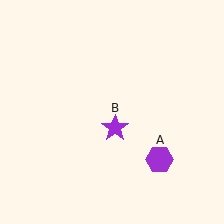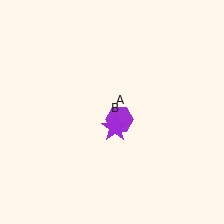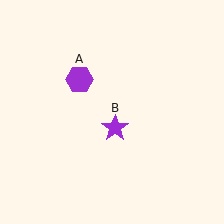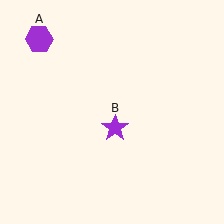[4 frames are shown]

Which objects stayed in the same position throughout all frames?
Purple star (object B) remained stationary.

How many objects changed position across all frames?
1 object changed position: purple hexagon (object A).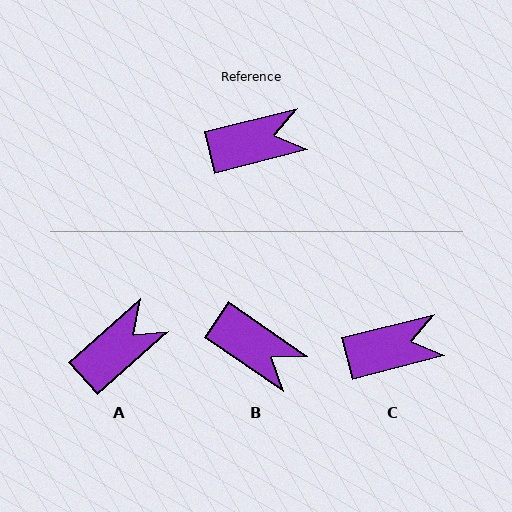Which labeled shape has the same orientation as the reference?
C.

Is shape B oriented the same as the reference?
No, it is off by about 49 degrees.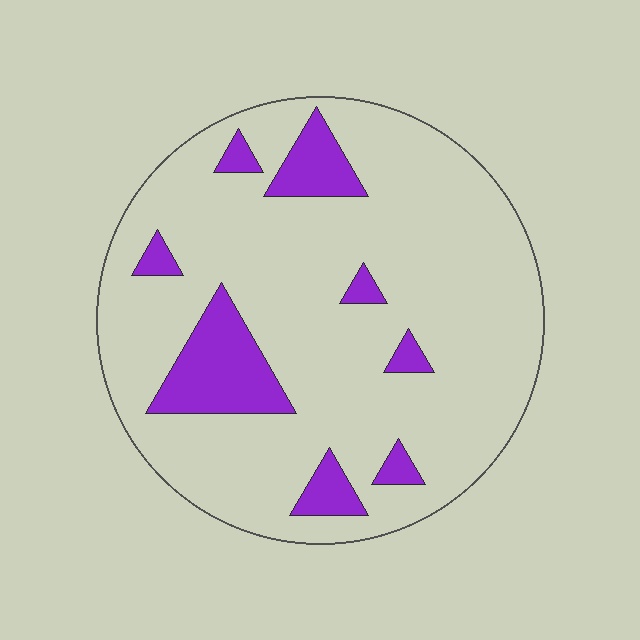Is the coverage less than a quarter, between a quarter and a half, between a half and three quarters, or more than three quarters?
Less than a quarter.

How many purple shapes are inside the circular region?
8.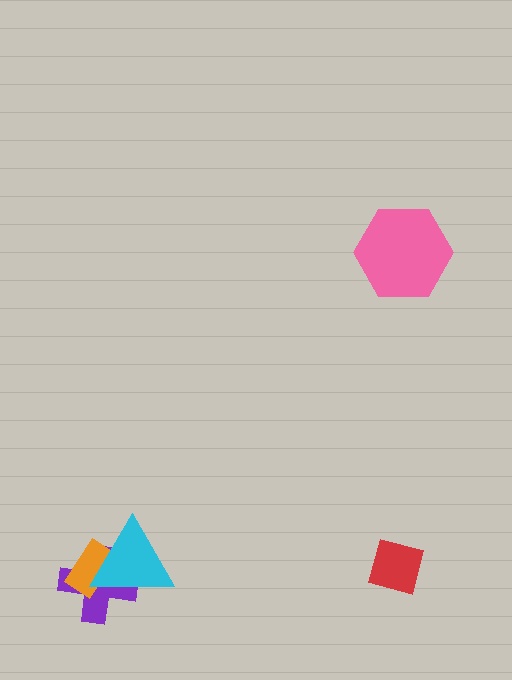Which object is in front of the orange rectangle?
The cyan triangle is in front of the orange rectangle.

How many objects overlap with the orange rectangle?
2 objects overlap with the orange rectangle.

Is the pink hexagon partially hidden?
No, no other shape covers it.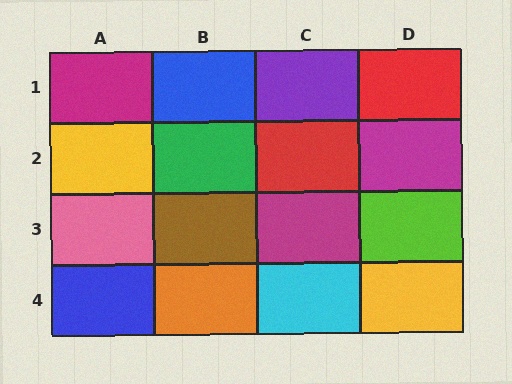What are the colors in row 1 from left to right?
Magenta, blue, purple, red.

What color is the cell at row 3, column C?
Magenta.